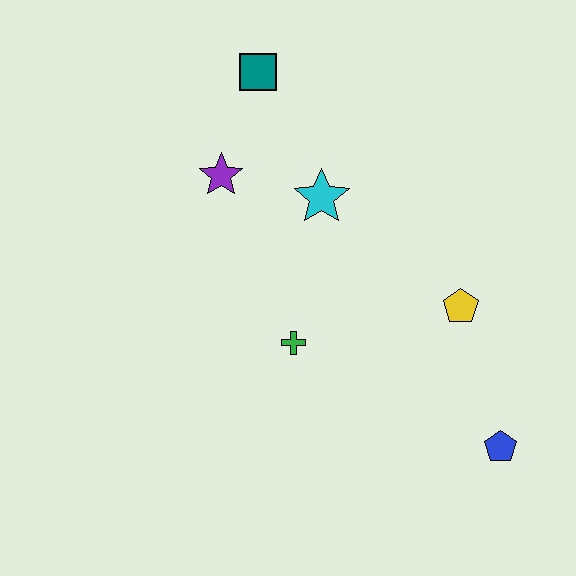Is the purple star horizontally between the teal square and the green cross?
No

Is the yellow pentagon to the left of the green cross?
No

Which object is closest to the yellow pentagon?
The blue pentagon is closest to the yellow pentagon.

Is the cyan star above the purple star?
No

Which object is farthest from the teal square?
The blue pentagon is farthest from the teal square.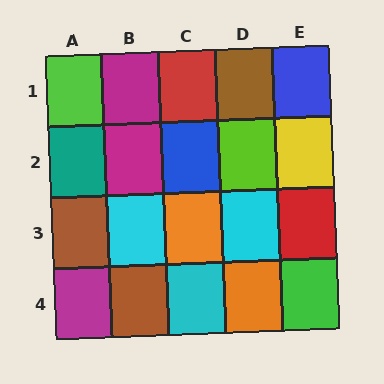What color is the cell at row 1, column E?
Blue.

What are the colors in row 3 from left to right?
Brown, cyan, orange, cyan, red.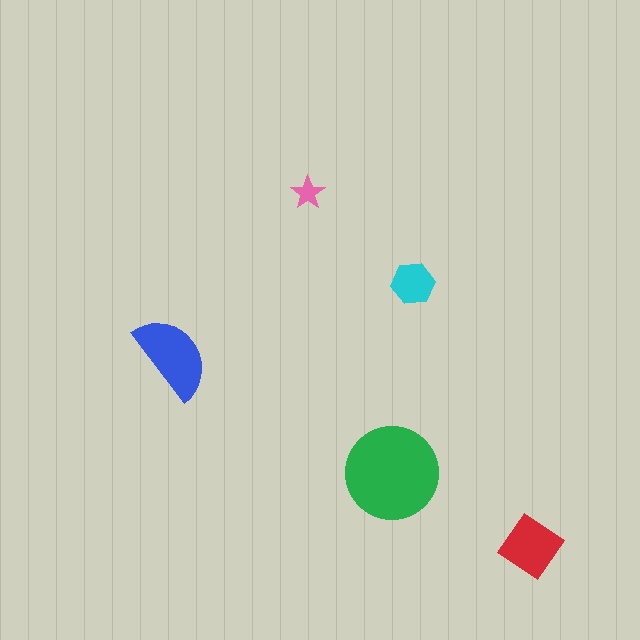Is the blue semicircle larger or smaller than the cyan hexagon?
Larger.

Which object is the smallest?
The pink star.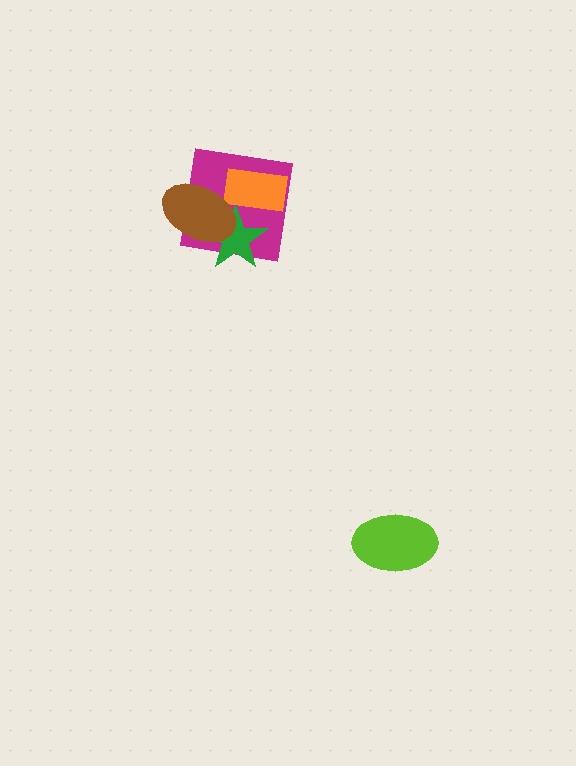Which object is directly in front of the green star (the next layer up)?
The orange rectangle is directly in front of the green star.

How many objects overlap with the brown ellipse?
3 objects overlap with the brown ellipse.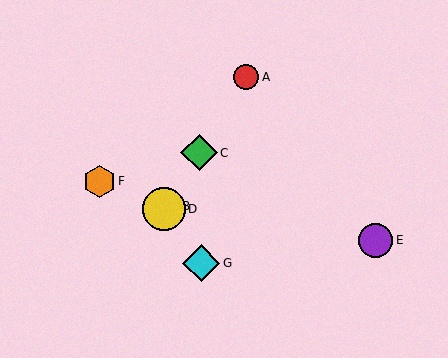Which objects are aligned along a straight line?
Objects A, B, C, D are aligned along a straight line.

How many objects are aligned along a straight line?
4 objects (A, B, C, D) are aligned along a straight line.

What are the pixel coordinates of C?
Object C is at (199, 153).